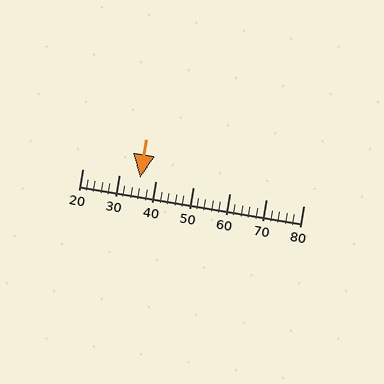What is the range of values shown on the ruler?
The ruler shows values from 20 to 80.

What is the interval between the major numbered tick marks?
The major tick marks are spaced 10 units apart.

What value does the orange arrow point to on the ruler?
The orange arrow points to approximately 36.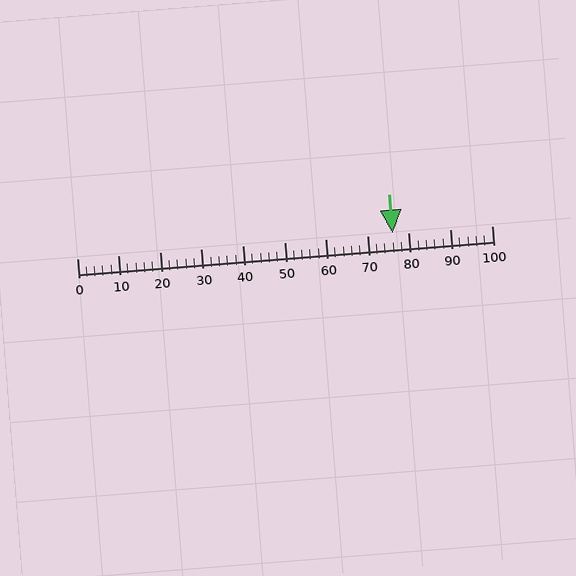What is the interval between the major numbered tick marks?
The major tick marks are spaced 10 units apart.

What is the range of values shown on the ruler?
The ruler shows values from 0 to 100.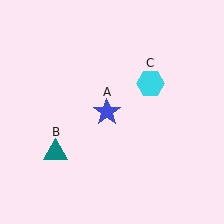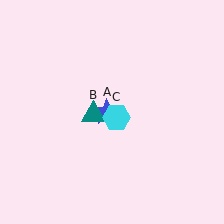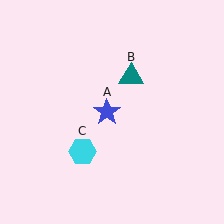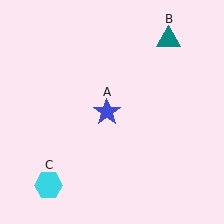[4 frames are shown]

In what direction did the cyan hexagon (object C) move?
The cyan hexagon (object C) moved down and to the left.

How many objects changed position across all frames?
2 objects changed position: teal triangle (object B), cyan hexagon (object C).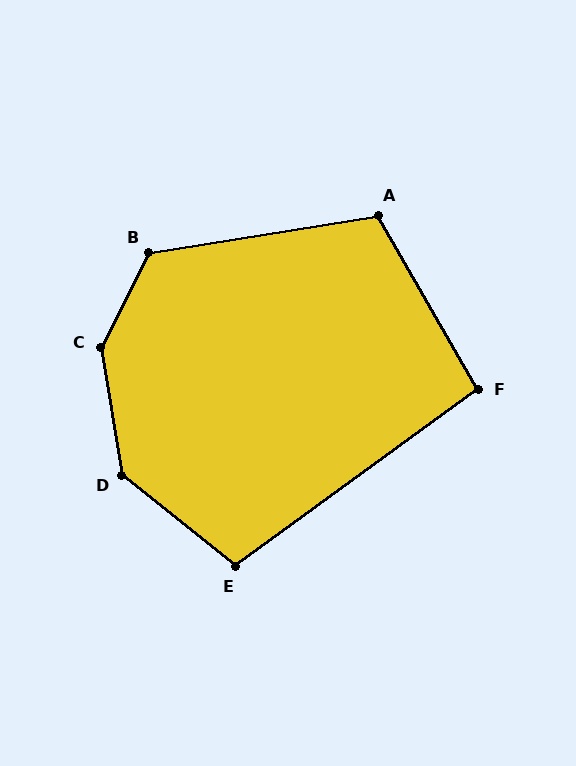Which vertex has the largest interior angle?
C, at approximately 144 degrees.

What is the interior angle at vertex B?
Approximately 126 degrees (obtuse).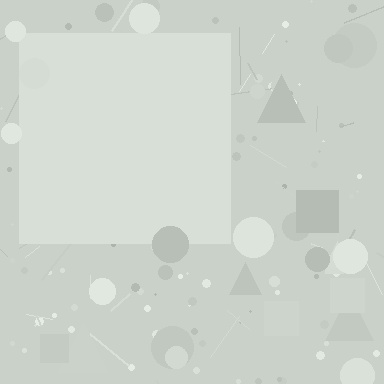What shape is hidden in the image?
A square is hidden in the image.